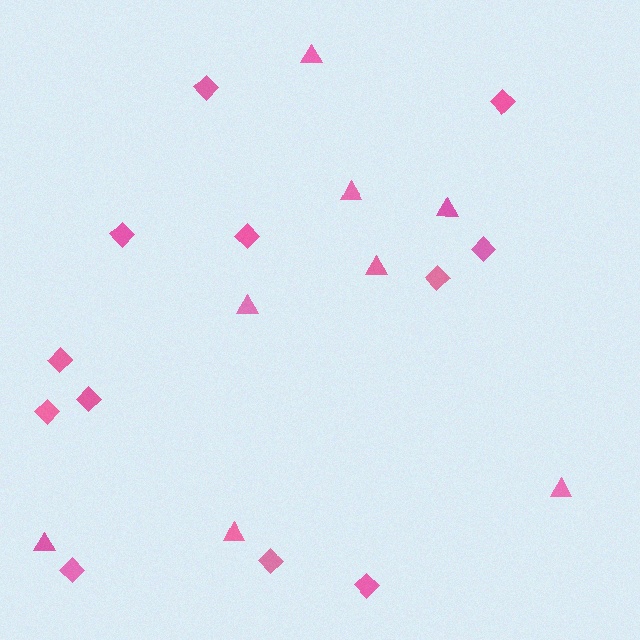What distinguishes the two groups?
There are 2 groups: one group of diamonds (12) and one group of triangles (8).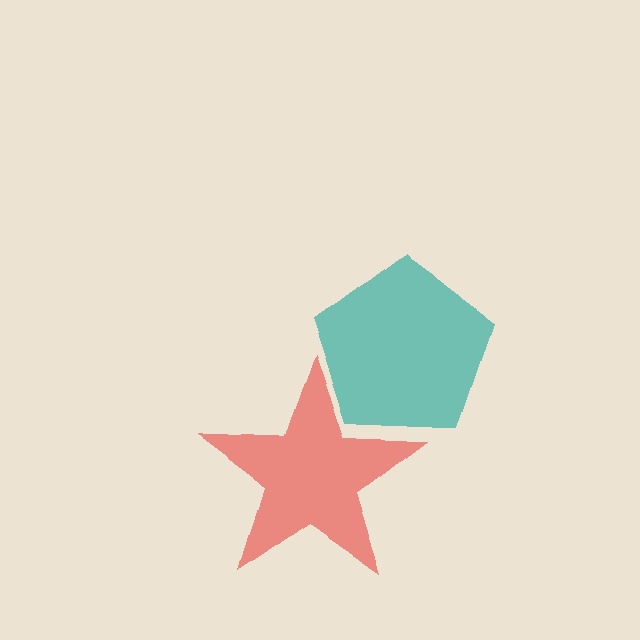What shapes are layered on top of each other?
The layered shapes are: a red star, a teal pentagon.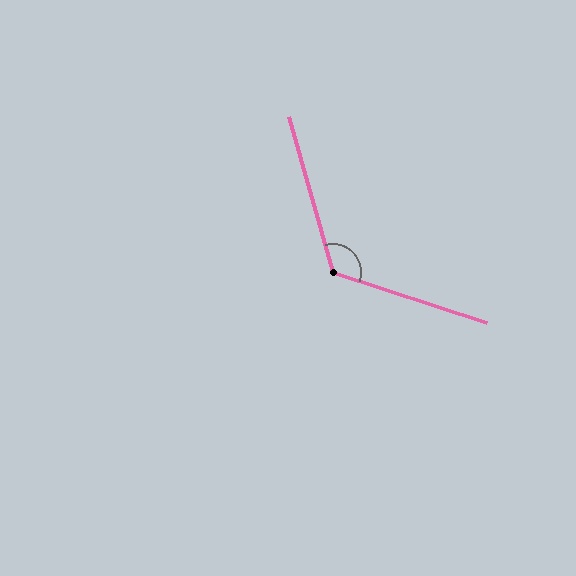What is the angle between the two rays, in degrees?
Approximately 124 degrees.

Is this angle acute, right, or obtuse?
It is obtuse.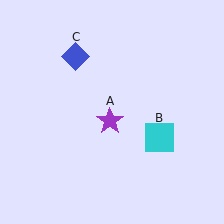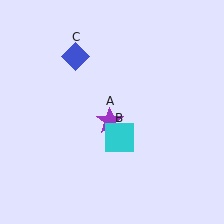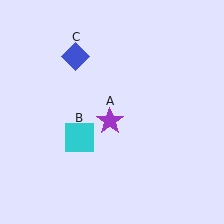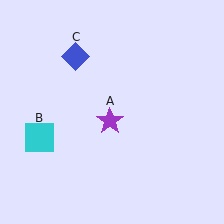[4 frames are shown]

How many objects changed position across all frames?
1 object changed position: cyan square (object B).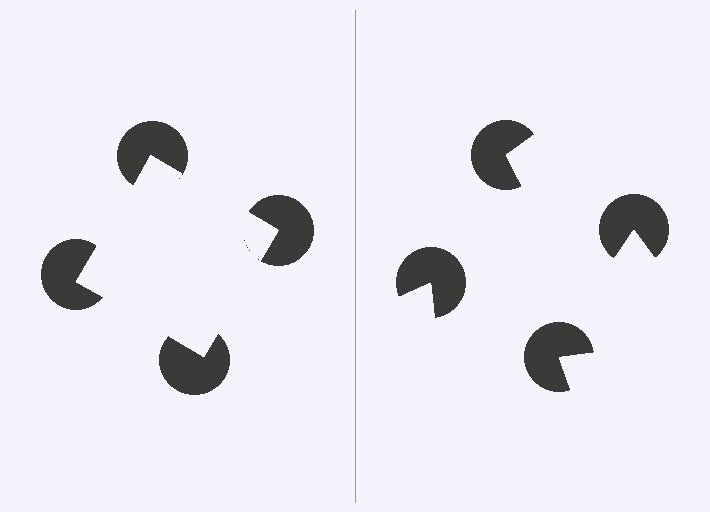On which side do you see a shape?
An illusory square appears on the left side. On the right side the wedge cuts are rotated, so no coherent shape forms.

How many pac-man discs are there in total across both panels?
8 — 4 on each side.